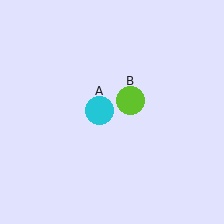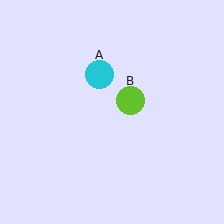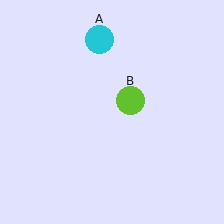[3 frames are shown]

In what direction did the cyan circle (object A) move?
The cyan circle (object A) moved up.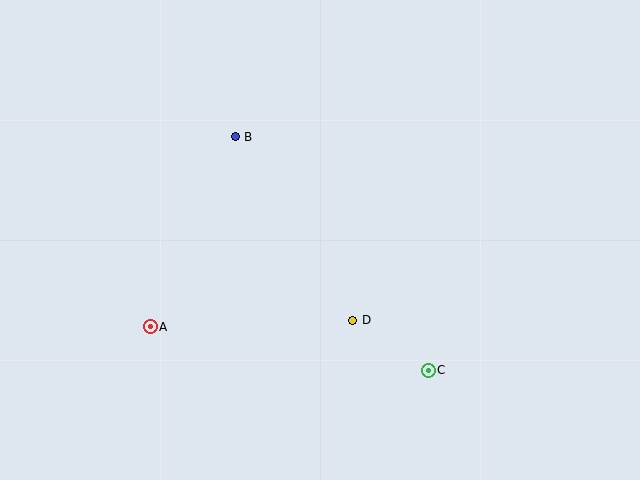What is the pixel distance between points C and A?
The distance between C and A is 282 pixels.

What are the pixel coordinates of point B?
Point B is at (235, 137).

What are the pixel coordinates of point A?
Point A is at (150, 327).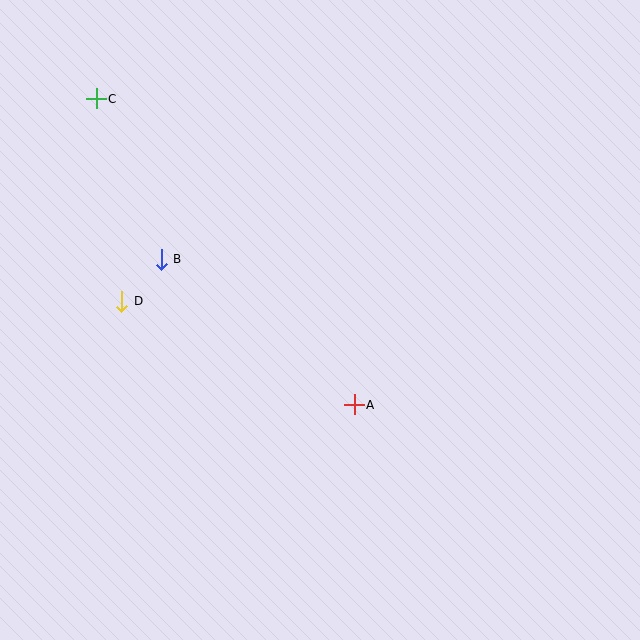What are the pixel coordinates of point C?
Point C is at (96, 99).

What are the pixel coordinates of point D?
Point D is at (122, 301).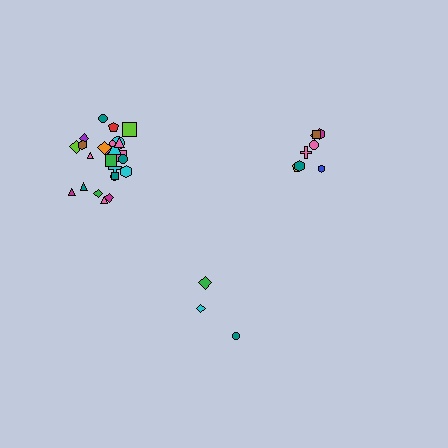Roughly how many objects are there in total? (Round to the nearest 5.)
Roughly 35 objects in total.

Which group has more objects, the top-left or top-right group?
The top-left group.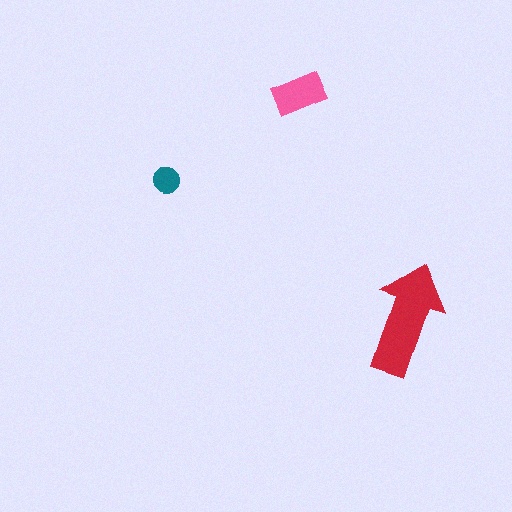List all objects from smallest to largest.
The teal circle, the pink rectangle, the red arrow.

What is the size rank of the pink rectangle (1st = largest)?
2nd.